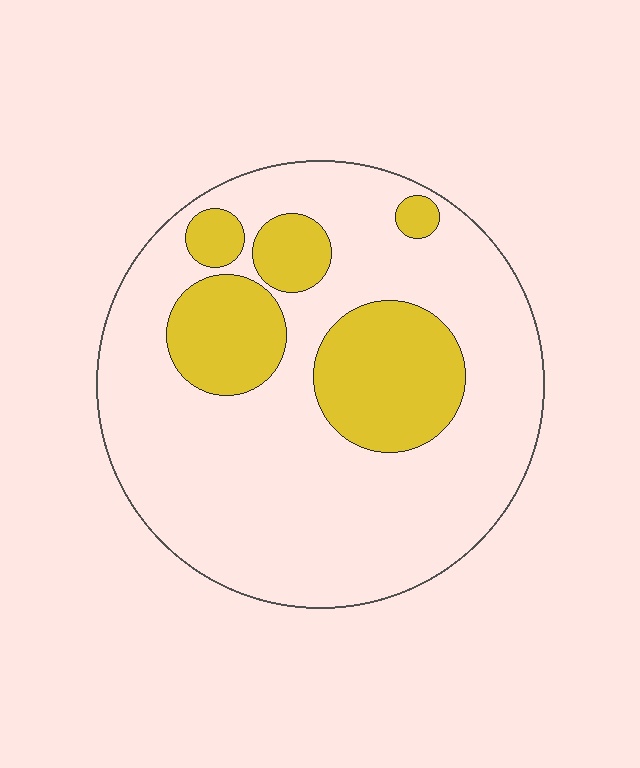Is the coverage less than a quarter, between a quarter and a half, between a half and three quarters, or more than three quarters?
Less than a quarter.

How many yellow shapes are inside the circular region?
5.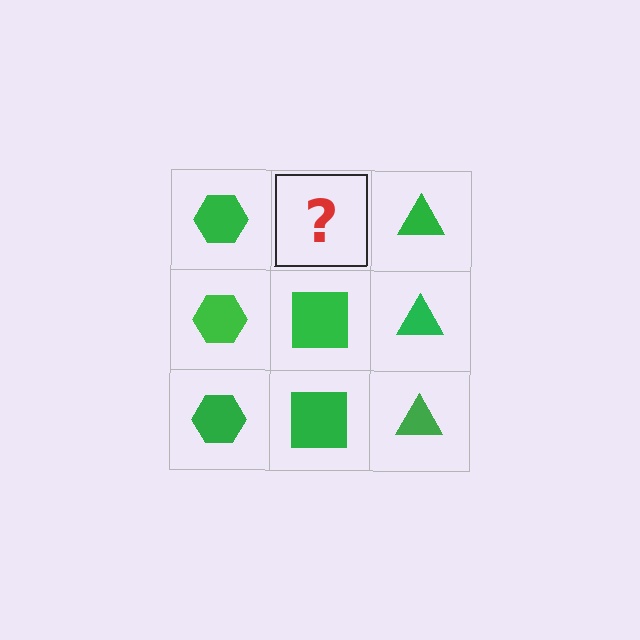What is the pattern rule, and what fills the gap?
The rule is that each column has a consistent shape. The gap should be filled with a green square.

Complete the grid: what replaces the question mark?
The question mark should be replaced with a green square.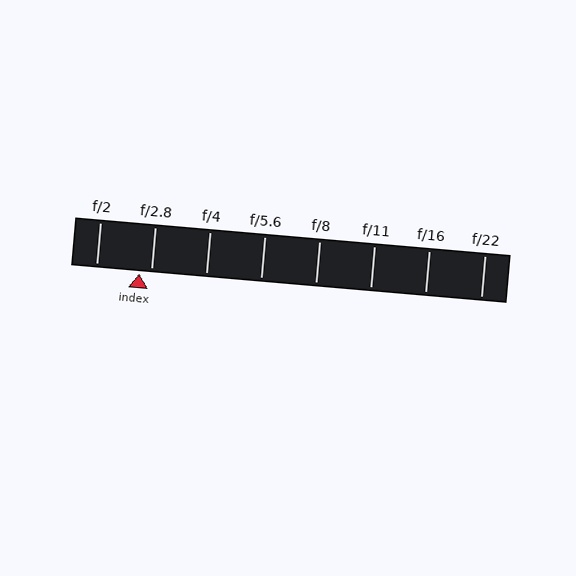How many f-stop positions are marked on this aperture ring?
There are 8 f-stop positions marked.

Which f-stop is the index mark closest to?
The index mark is closest to f/2.8.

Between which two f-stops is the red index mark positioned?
The index mark is between f/2 and f/2.8.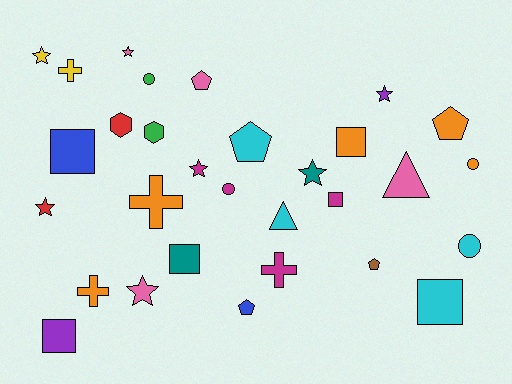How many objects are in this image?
There are 30 objects.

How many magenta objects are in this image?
There are 4 magenta objects.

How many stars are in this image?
There are 7 stars.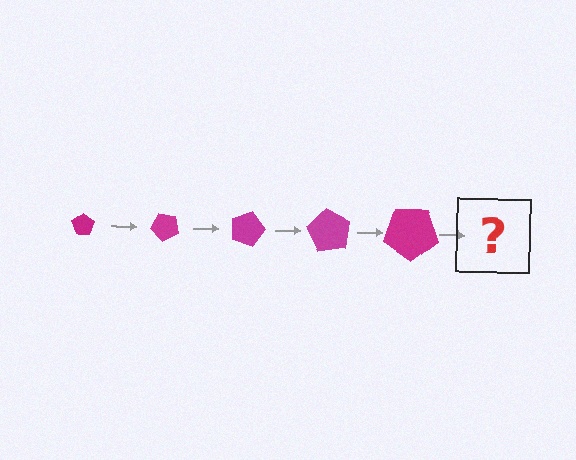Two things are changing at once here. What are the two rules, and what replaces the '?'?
The two rules are that the pentagon grows larger each step and it rotates 45 degrees each step. The '?' should be a pentagon, larger than the previous one and rotated 225 degrees from the start.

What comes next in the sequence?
The next element should be a pentagon, larger than the previous one and rotated 225 degrees from the start.